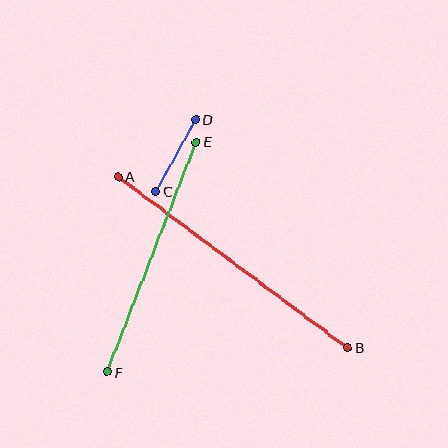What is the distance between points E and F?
The distance is approximately 247 pixels.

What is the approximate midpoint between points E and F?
The midpoint is at approximately (152, 257) pixels.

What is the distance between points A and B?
The distance is approximately 286 pixels.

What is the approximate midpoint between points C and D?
The midpoint is at approximately (176, 155) pixels.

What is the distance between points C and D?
The distance is approximately 82 pixels.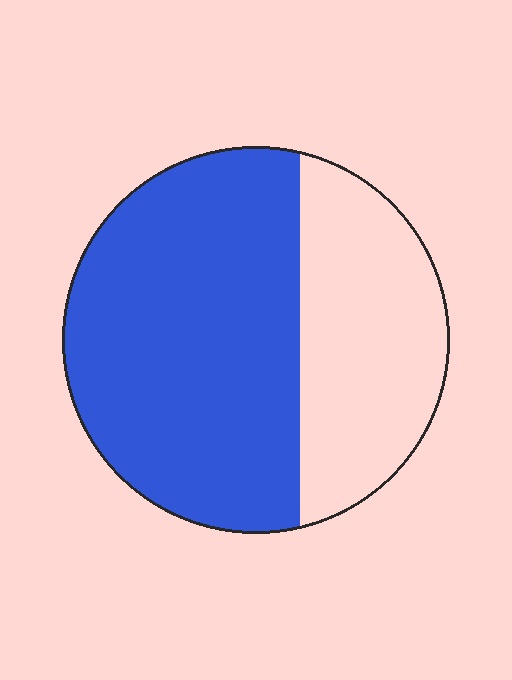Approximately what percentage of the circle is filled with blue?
Approximately 65%.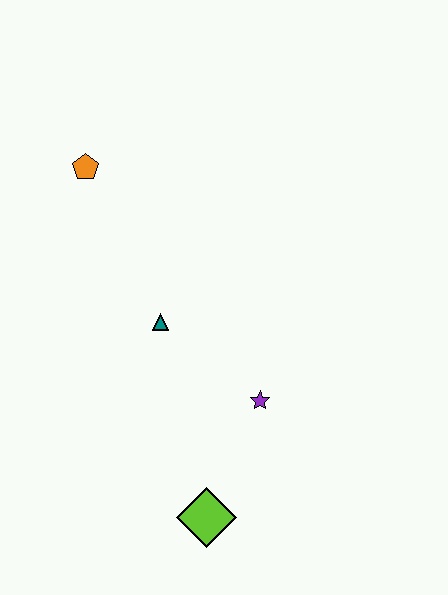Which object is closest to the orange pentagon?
The teal triangle is closest to the orange pentagon.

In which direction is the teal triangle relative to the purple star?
The teal triangle is to the left of the purple star.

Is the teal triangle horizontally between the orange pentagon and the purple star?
Yes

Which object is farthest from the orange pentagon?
The lime diamond is farthest from the orange pentagon.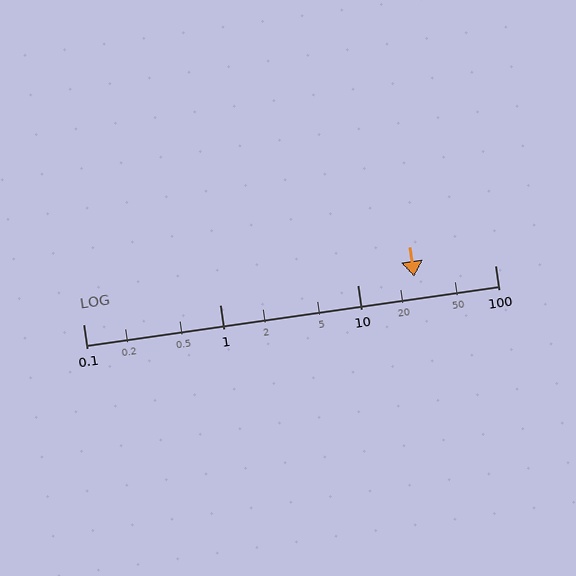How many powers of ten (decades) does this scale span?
The scale spans 3 decades, from 0.1 to 100.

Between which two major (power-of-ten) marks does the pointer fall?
The pointer is between 10 and 100.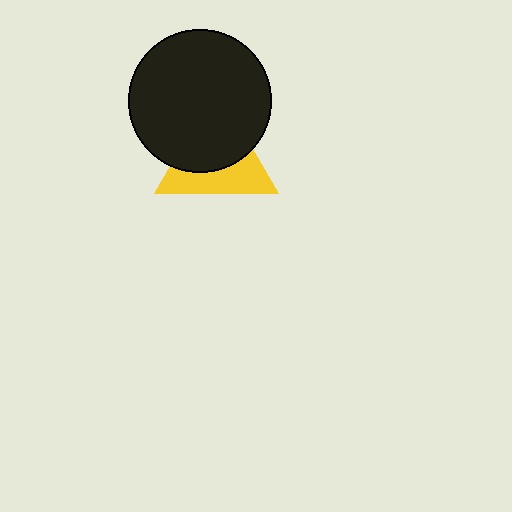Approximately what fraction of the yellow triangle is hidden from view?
Roughly 56% of the yellow triangle is hidden behind the black circle.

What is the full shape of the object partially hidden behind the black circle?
The partially hidden object is a yellow triangle.